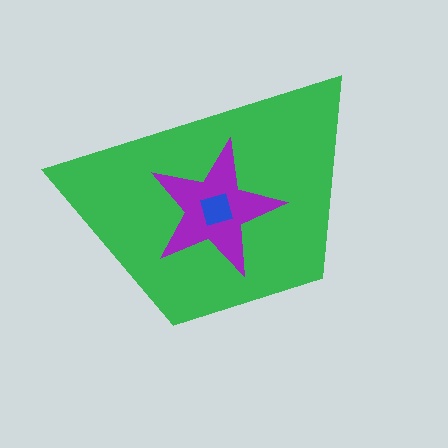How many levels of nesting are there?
3.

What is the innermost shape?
The blue diamond.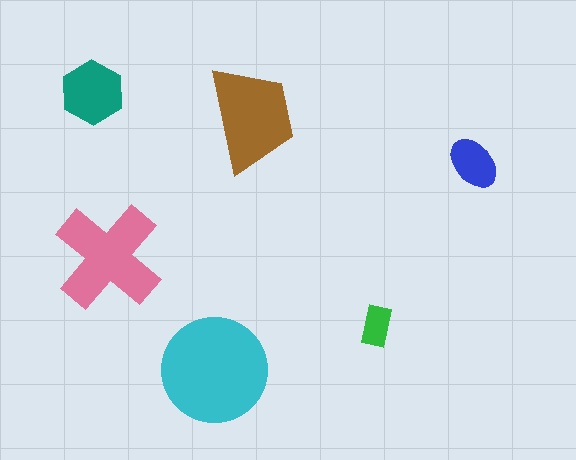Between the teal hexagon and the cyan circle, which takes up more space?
The cyan circle.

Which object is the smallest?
The green rectangle.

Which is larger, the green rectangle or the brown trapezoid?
The brown trapezoid.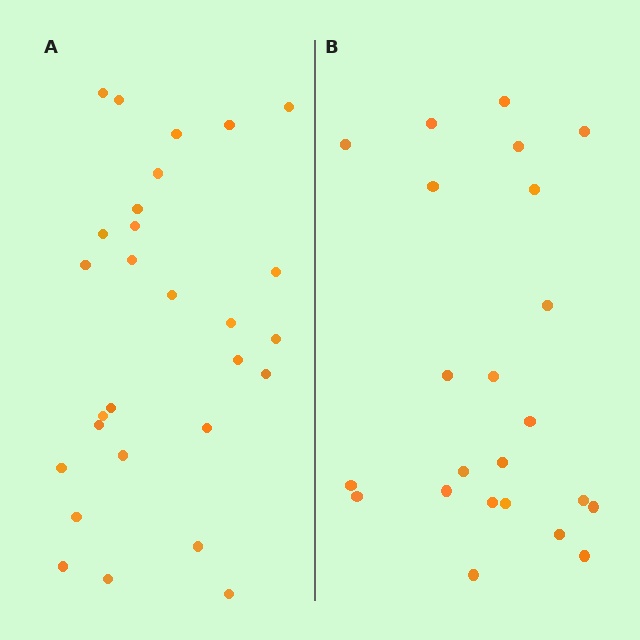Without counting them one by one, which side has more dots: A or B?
Region A (the left region) has more dots.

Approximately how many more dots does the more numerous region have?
Region A has about 5 more dots than region B.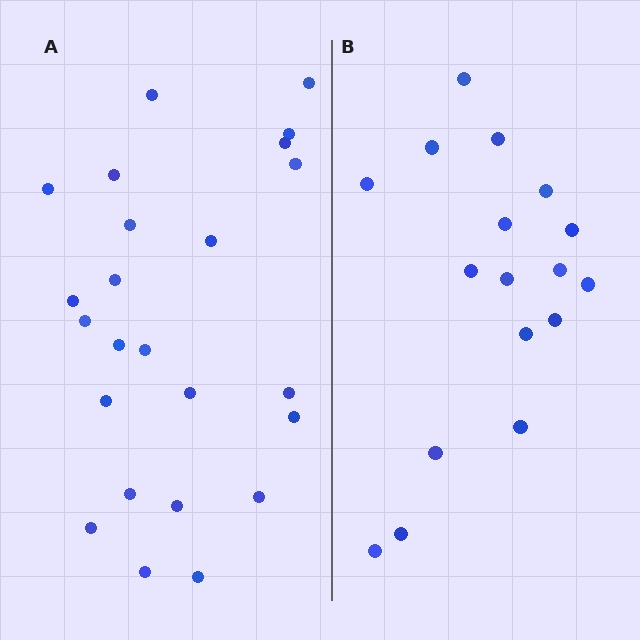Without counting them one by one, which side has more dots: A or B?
Region A (the left region) has more dots.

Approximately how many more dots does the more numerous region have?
Region A has roughly 8 or so more dots than region B.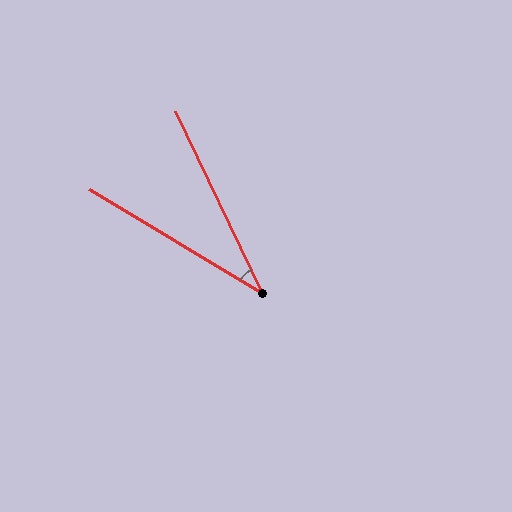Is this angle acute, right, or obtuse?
It is acute.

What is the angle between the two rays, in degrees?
Approximately 33 degrees.